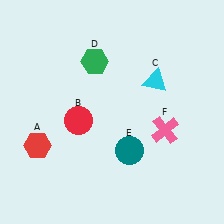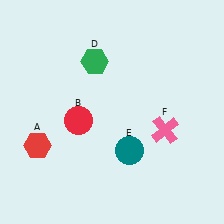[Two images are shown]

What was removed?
The cyan triangle (C) was removed in Image 2.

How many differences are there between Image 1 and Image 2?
There is 1 difference between the two images.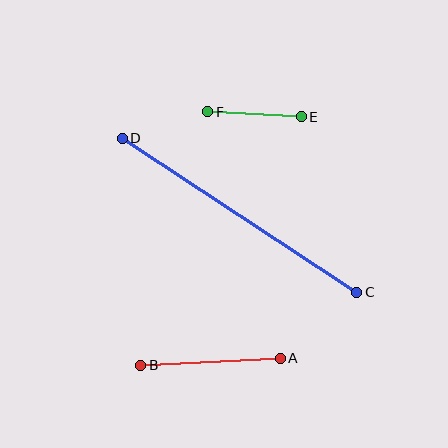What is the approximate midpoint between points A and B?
The midpoint is at approximately (210, 362) pixels.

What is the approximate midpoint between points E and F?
The midpoint is at approximately (255, 114) pixels.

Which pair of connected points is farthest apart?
Points C and D are farthest apart.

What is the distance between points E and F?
The distance is approximately 94 pixels.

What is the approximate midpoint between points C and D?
The midpoint is at approximately (239, 215) pixels.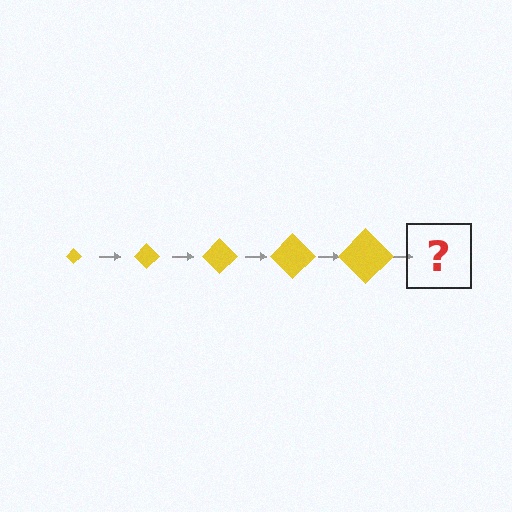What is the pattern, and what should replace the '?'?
The pattern is that the diamond gets progressively larger each step. The '?' should be a yellow diamond, larger than the previous one.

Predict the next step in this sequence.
The next step is a yellow diamond, larger than the previous one.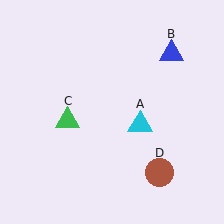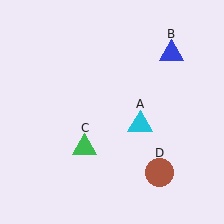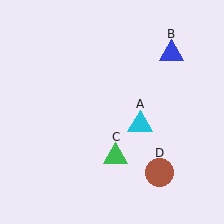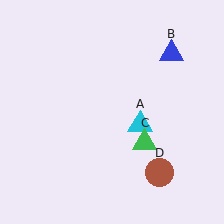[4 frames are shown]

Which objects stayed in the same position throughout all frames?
Cyan triangle (object A) and blue triangle (object B) and brown circle (object D) remained stationary.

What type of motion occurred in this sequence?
The green triangle (object C) rotated counterclockwise around the center of the scene.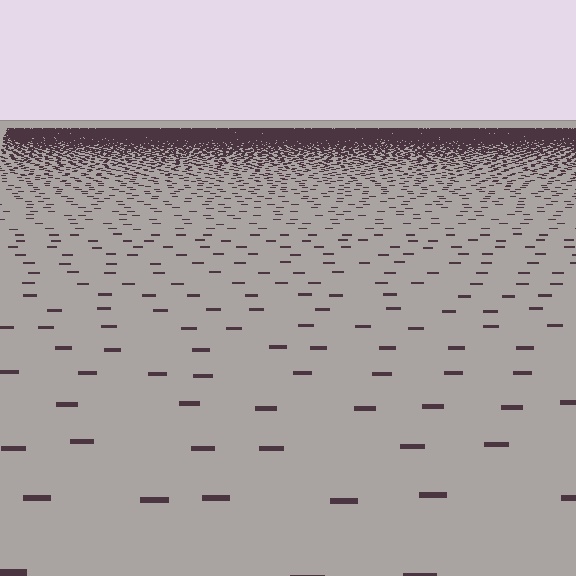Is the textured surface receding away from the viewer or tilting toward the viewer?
The surface is receding away from the viewer. Texture elements get smaller and denser toward the top.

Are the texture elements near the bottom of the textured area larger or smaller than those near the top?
Larger. Near the bottom, elements are closer to the viewer and appear at a bigger on-screen size.